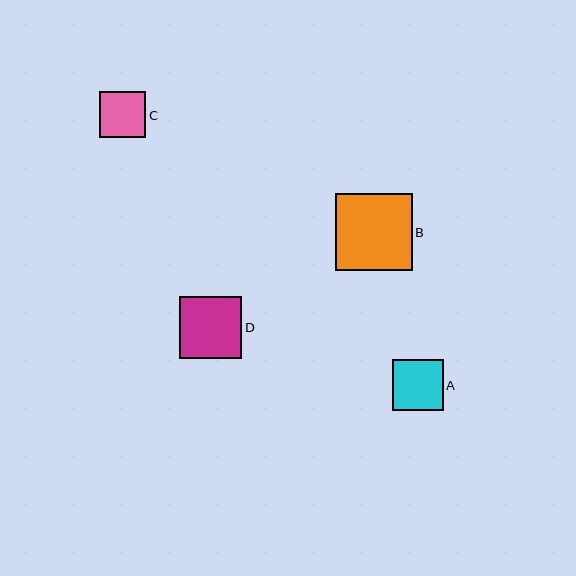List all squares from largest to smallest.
From largest to smallest: B, D, A, C.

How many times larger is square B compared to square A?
Square B is approximately 1.5 times the size of square A.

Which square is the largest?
Square B is the largest with a size of approximately 77 pixels.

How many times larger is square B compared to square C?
Square B is approximately 1.7 times the size of square C.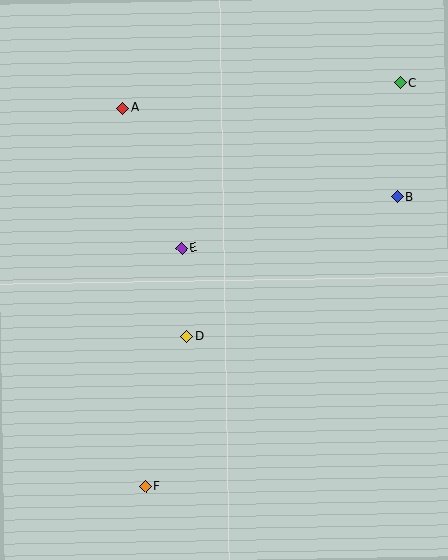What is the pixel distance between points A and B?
The distance between A and B is 288 pixels.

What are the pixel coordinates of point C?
Point C is at (400, 83).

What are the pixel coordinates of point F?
Point F is at (146, 487).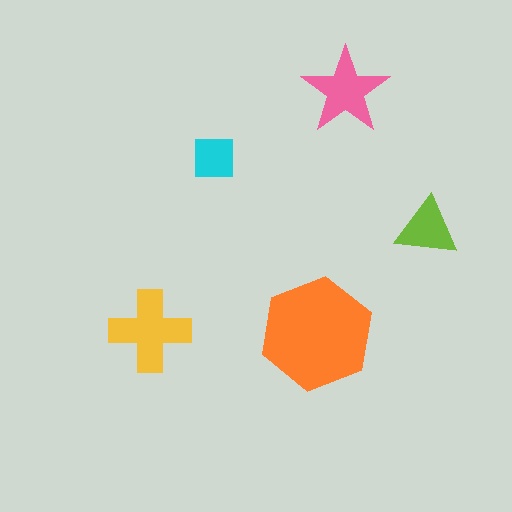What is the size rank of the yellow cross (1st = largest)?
2nd.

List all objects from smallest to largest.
The cyan square, the lime triangle, the pink star, the yellow cross, the orange hexagon.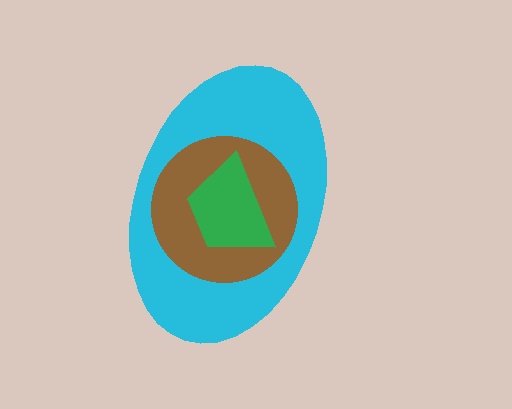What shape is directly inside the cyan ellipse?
The brown circle.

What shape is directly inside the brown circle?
The green trapezoid.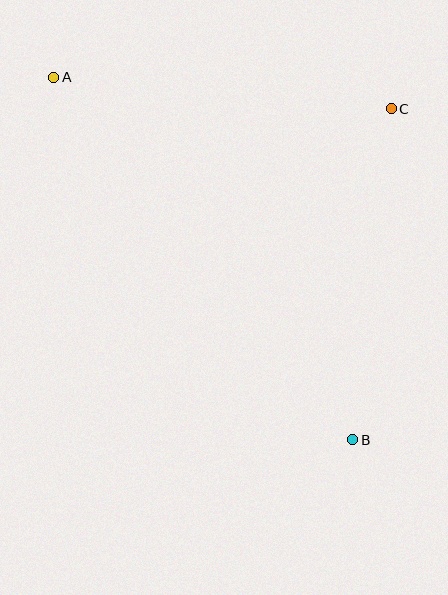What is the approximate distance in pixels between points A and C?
The distance between A and C is approximately 339 pixels.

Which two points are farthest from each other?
Points A and B are farthest from each other.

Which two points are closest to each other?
Points B and C are closest to each other.